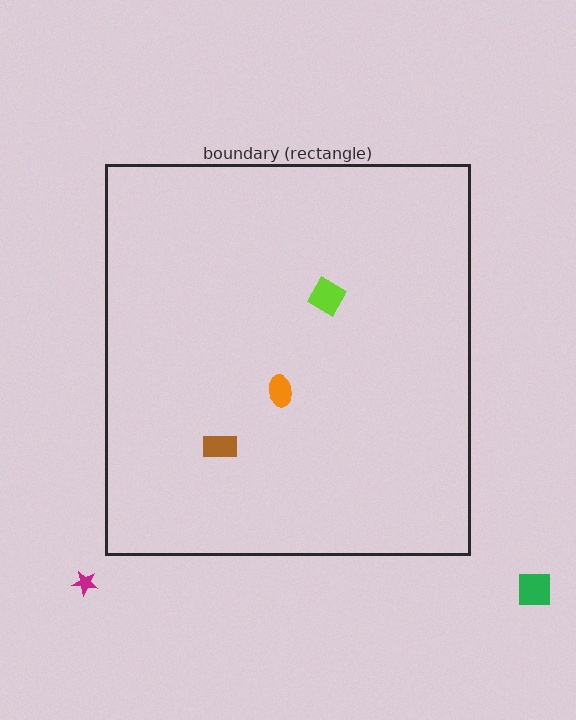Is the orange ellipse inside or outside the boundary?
Inside.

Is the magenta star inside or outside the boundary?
Outside.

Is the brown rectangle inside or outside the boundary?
Inside.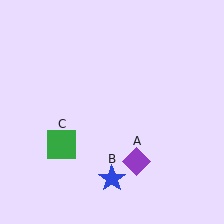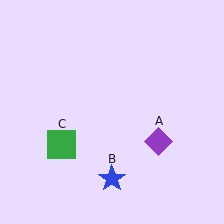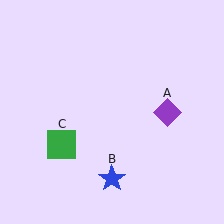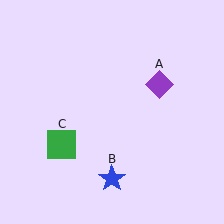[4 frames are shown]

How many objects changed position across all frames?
1 object changed position: purple diamond (object A).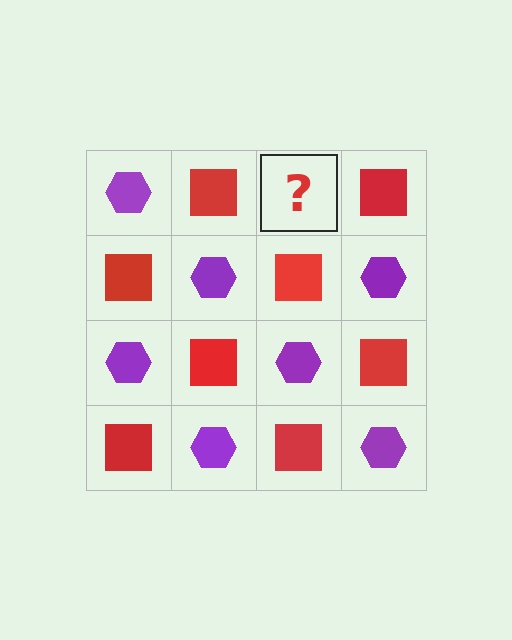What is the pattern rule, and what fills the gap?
The rule is that it alternates purple hexagon and red square in a checkerboard pattern. The gap should be filled with a purple hexagon.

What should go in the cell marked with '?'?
The missing cell should contain a purple hexagon.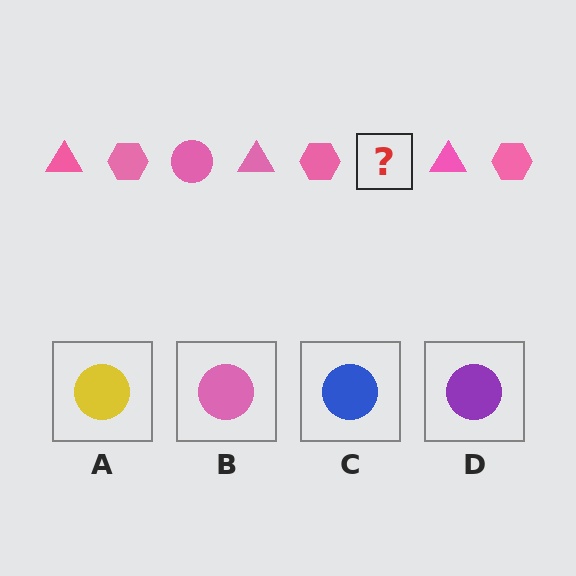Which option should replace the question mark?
Option B.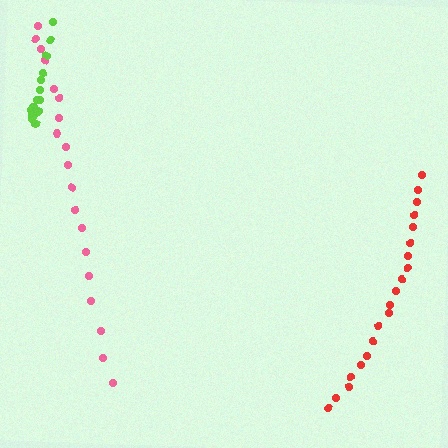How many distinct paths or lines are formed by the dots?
There are 3 distinct paths.